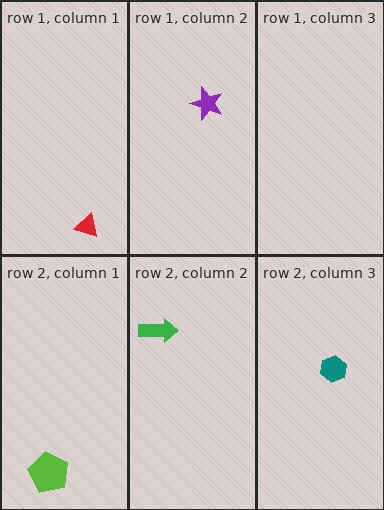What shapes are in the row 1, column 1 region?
The red triangle.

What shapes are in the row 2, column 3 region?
The teal hexagon.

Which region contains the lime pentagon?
The row 2, column 1 region.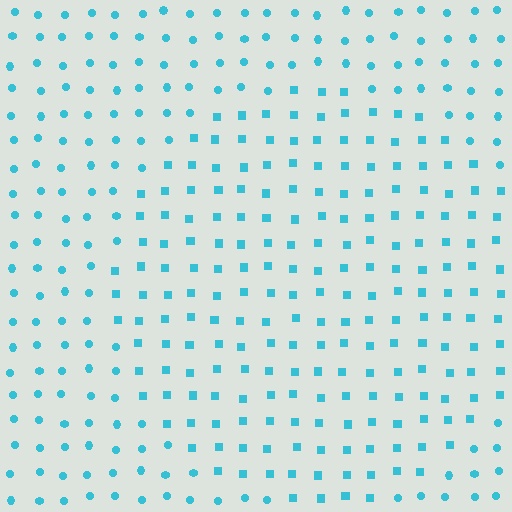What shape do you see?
I see a circle.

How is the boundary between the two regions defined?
The boundary is defined by a change in element shape: squares inside vs. circles outside. All elements share the same color and spacing.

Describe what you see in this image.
The image is filled with small cyan elements arranged in a uniform grid. A circle-shaped region contains squares, while the surrounding area contains circles. The boundary is defined purely by the change in element shape.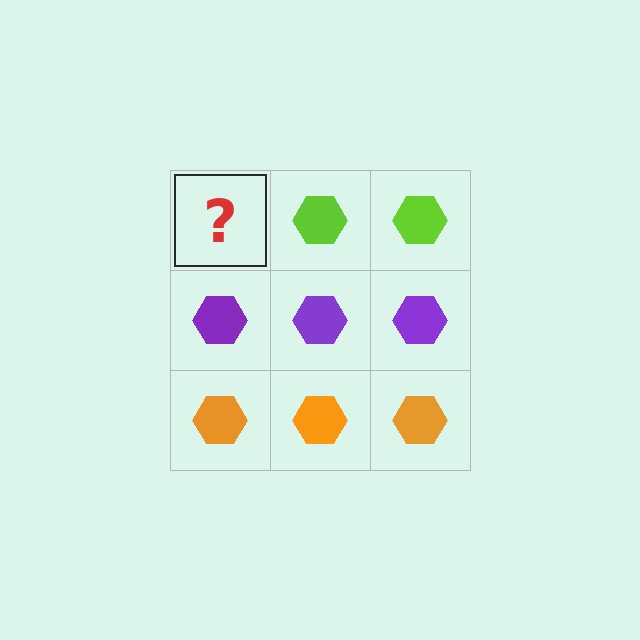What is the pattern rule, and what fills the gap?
The rule is that each row has a consistent color. The gap should be filled with a lime hexagon.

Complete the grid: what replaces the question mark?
The question mark should be replaced with a lime hexagon.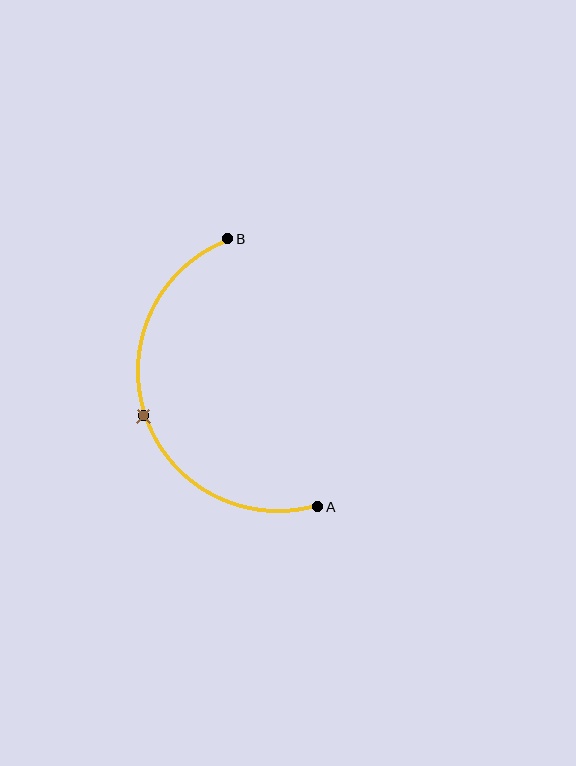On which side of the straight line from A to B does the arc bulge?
The arc bulges to the left of the straight line connecting A and B.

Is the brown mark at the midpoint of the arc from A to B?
Yes. The brown mark lies on the arc at equal arc-length from both A and B — it is the arc midpoint.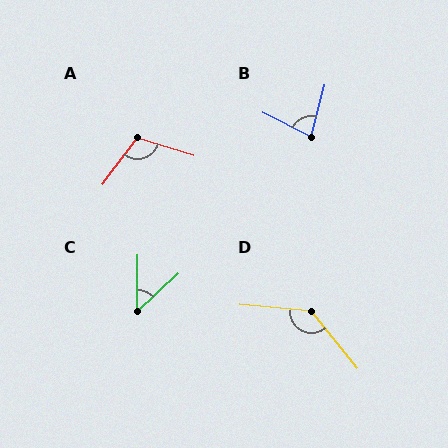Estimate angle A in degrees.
Approximately 110 degrees.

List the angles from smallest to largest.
C (47°), B (78°), A (110°), D (134°).